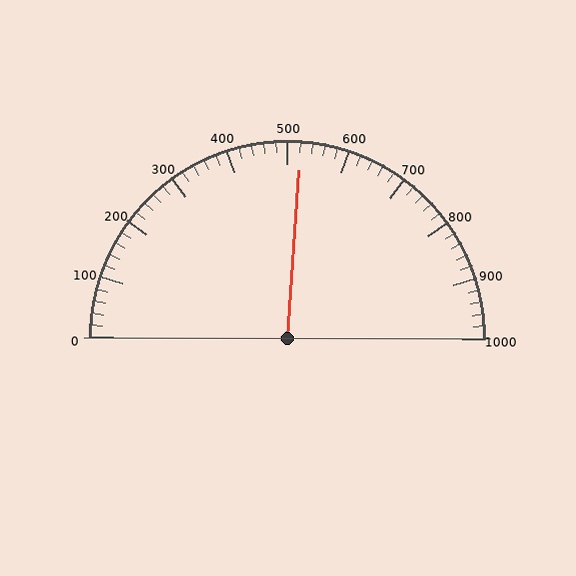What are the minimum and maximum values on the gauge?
The gauge ranges from 0 to 1000.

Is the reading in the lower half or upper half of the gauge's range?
The reading is in the upper half of the range (0 to 1000).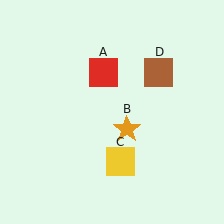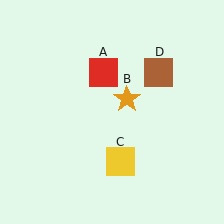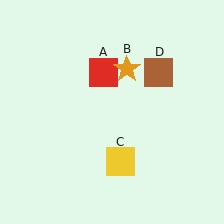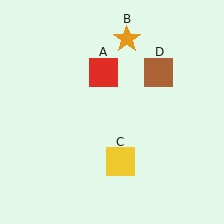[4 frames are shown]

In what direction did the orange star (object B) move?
The orange star (object B) moved up.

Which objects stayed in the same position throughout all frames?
Red square (object A) and yellow square (object C) and brown square (object D) remained stationary.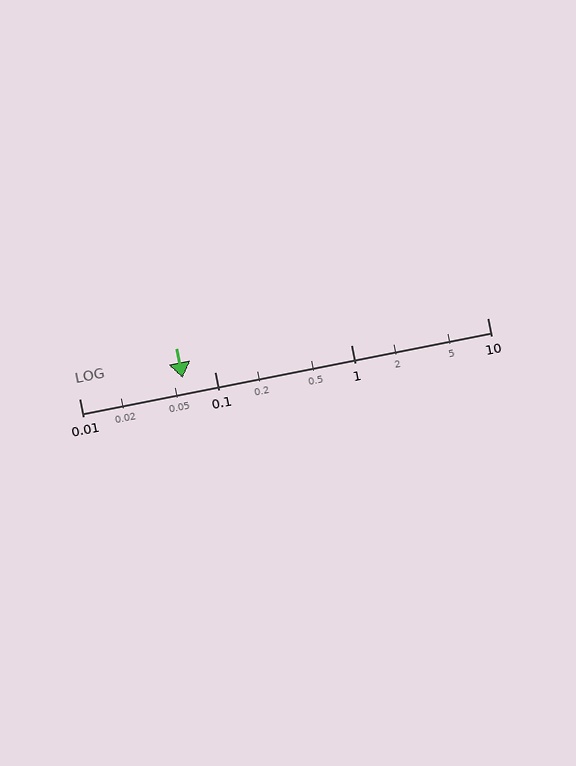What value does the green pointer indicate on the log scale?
The pointer indicates approximately 0.058.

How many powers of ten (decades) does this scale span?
The scale spans 3 decades, from 0.01 to 10.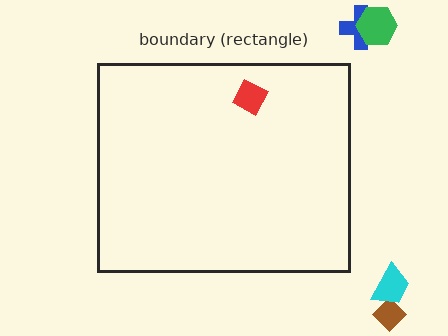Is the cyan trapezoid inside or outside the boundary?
Outside.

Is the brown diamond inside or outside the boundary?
Outside.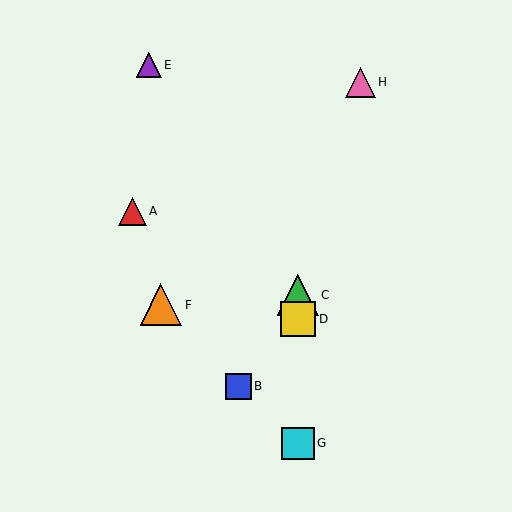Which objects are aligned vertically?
Objects C, D, G are aligned vertically.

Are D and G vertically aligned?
Yes, both are at x≈298.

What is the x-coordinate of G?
Object G is at x≈298.